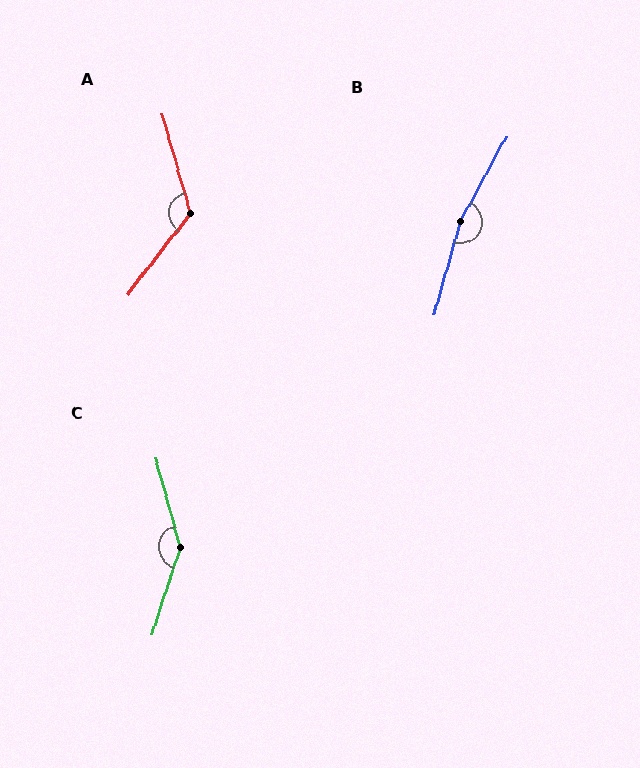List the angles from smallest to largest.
A (126°), C (146°), B (167°).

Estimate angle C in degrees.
Approximately 146 degrees.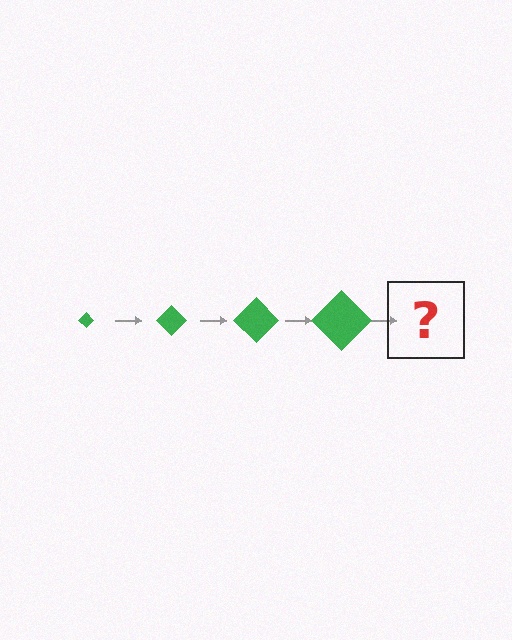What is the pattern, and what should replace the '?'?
The pattern is that the diamond gets progressively larger each step. The '?' should be a green diamond, larger than the previous one.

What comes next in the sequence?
The next element should be a green diamond, larger than the previous one.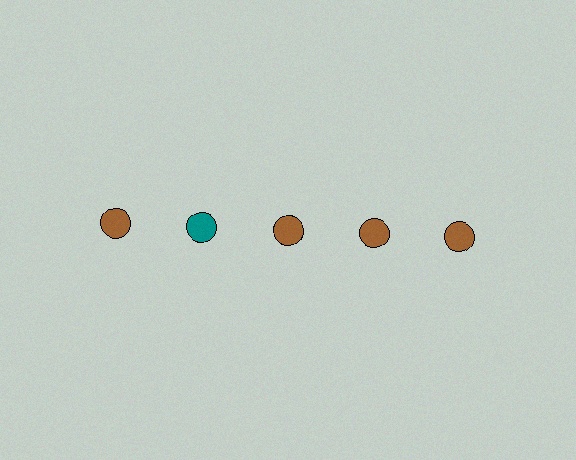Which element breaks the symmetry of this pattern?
The teal circle in the top row, second from left column breaks the symmetry. All other shapes are brown circles.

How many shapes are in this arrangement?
There are 5 shapes arranged in a grid pattern.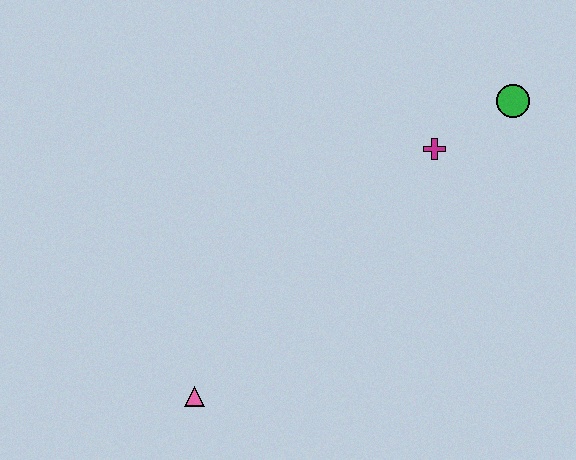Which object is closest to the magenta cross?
The green circle is closest to the magenta cross.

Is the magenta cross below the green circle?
Yes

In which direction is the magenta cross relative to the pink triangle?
The magenta cross is above the pink triangle.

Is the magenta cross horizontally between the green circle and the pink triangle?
Yes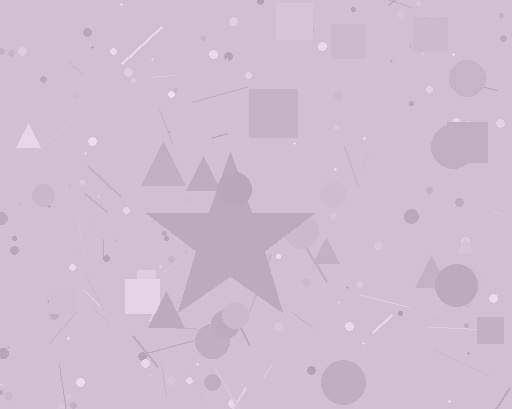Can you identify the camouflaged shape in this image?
The camouflaged shape is a star.